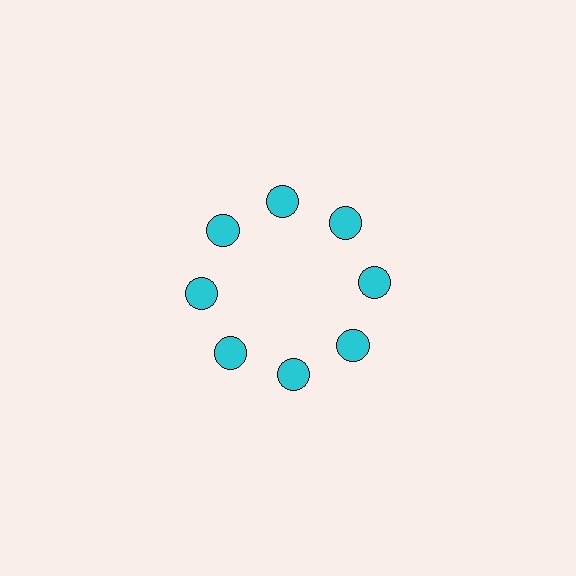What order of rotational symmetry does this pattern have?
This pattern has 8-fold rotational symmetry.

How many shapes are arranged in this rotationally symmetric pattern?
There are 8 shapes, arranged in 8 groups of 1.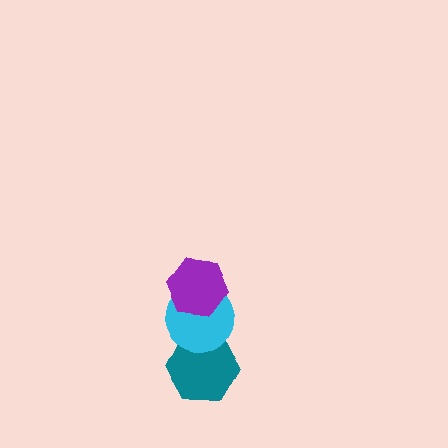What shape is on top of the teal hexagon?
The cyan circle is on top of the teal hexagon.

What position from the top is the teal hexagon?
The teal hexagon is 3rd from the top.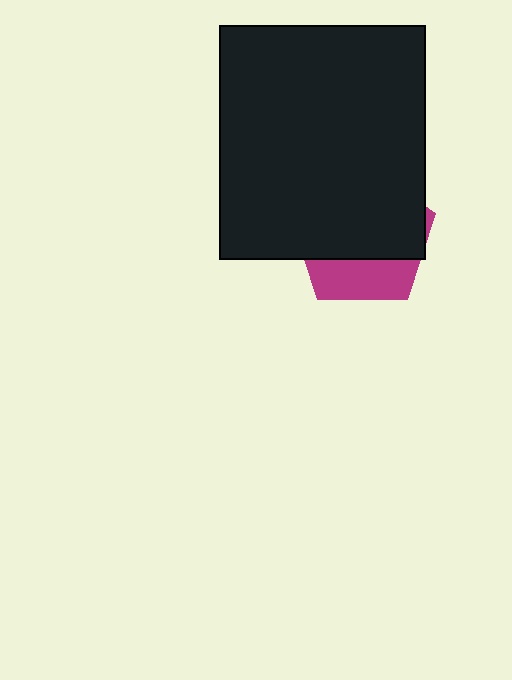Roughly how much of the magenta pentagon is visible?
A small part of it is visible (roughly 31%).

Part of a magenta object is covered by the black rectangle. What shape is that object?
It is a pentagon.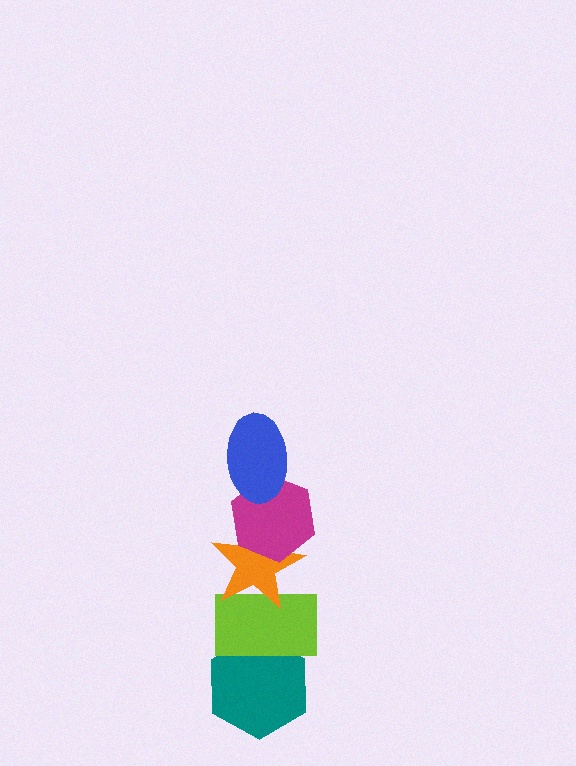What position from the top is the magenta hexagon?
The magenta hexagon is 2nd from the top.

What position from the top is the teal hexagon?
The teal hexagon is 5th from the top.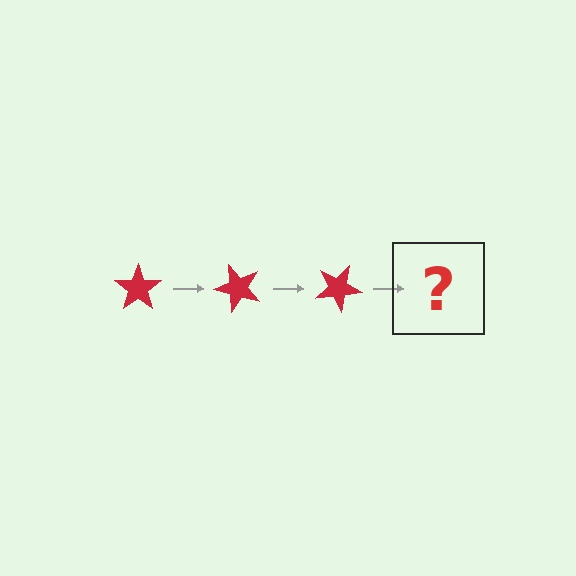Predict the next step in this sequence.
The next step is a red star rotated 150 degrees.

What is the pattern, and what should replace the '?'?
The pattern is that the star rotates 50 degrees each step. The '?' should be a red star rotated 150 degrees.